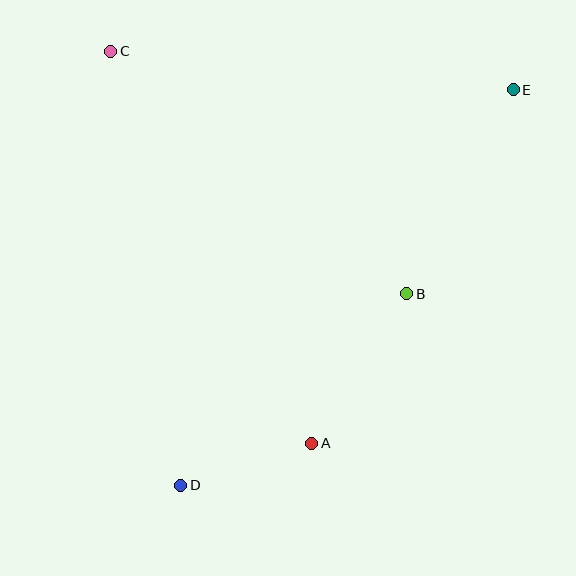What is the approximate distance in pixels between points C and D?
The distance between C and D is approximately 440 pixels.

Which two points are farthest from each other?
Points D and E are farthest from each other.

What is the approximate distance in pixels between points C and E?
The distance between C and E is approximately 404 pixels.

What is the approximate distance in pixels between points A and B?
The distance between A and B is approximately 177 pixels.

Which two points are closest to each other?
Points A and D are closest to each other.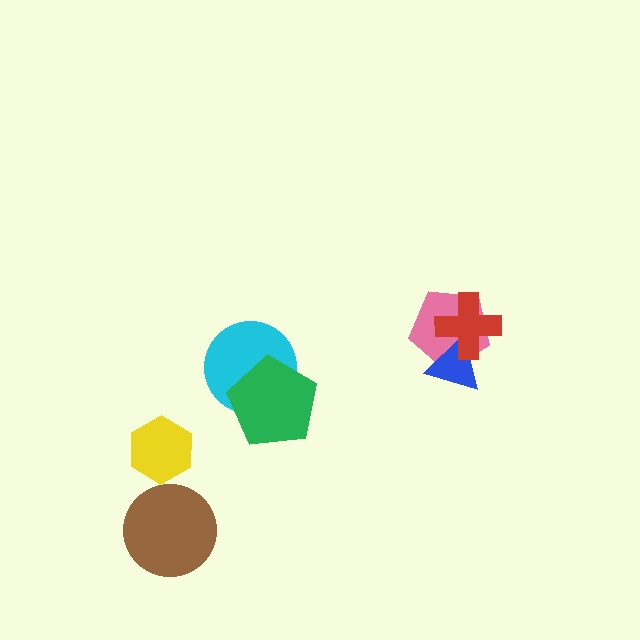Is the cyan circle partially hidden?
Yes, it is partially covered by another shape.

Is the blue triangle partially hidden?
Yes, it is partially covered by another shape.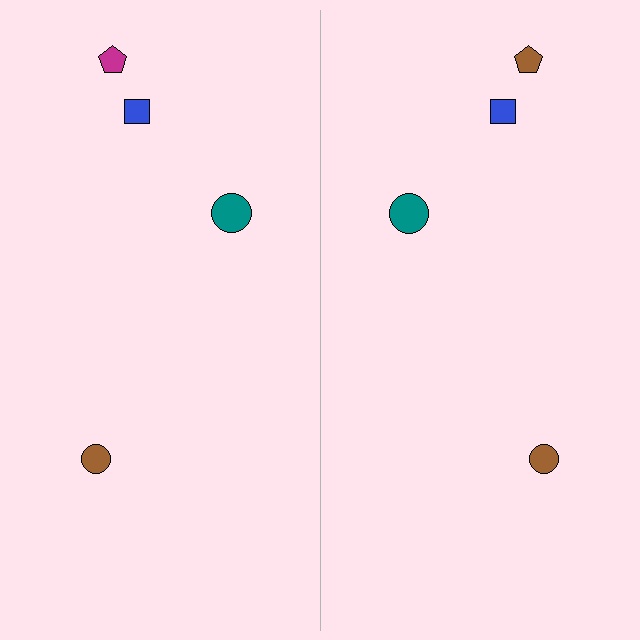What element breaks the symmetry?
The brown pentagon on the right side breaks the symmetry — its mirror counterpart is magenta.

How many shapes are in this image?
There are 8 shapes in this image.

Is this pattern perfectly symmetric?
No, the pattern is not perfectly symmetric. The brown pentagon on the right side breaks the symmetry — its mirror counterpart is magenta.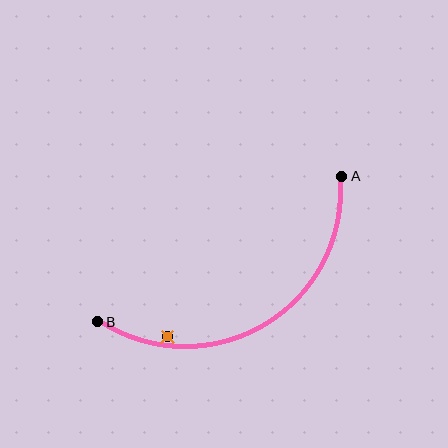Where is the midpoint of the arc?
The arc midpoint is the point on the curve farthest from the straight line joining A and B. It sits below that line.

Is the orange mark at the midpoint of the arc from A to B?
No — the orange mark does not lie on the arc at all. It sits slightly inside the curve.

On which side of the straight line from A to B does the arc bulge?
The arc bulges below the straight line connecting A and B.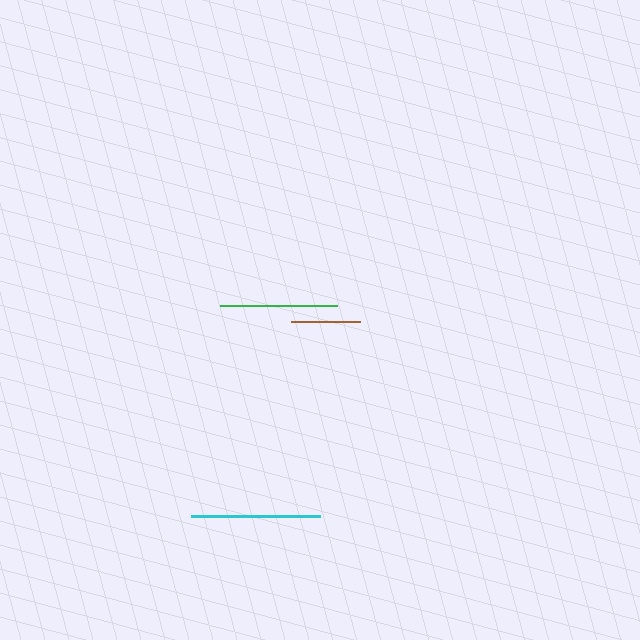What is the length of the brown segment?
The brown segment is approximately 69 pixels long.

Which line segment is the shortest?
The brown line is the shortest at approximately 69 pixels.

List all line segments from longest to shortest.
From longest to shortest: cyan, green, brown.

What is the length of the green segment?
The green segment is approximately 116 pixels long.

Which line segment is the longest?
The cyan line is the longest at approximately 129 pixels.